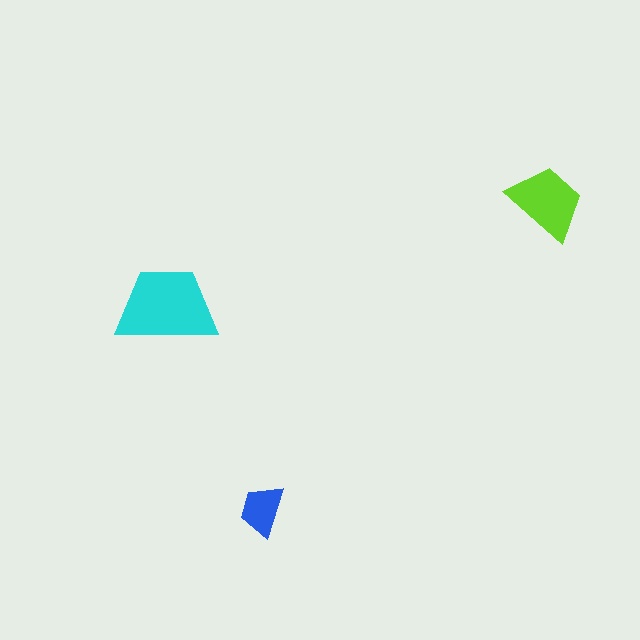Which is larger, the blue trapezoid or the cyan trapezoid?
The cyan one.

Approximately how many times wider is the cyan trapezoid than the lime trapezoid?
About 1.5 times wider.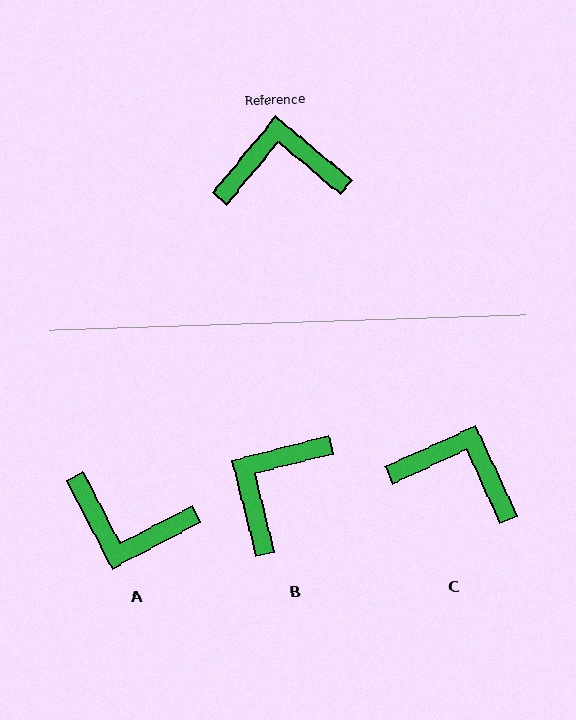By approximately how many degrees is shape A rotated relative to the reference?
Approximately 157 degrees counter-clockwise.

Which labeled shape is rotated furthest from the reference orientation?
A, about 157 degrees away.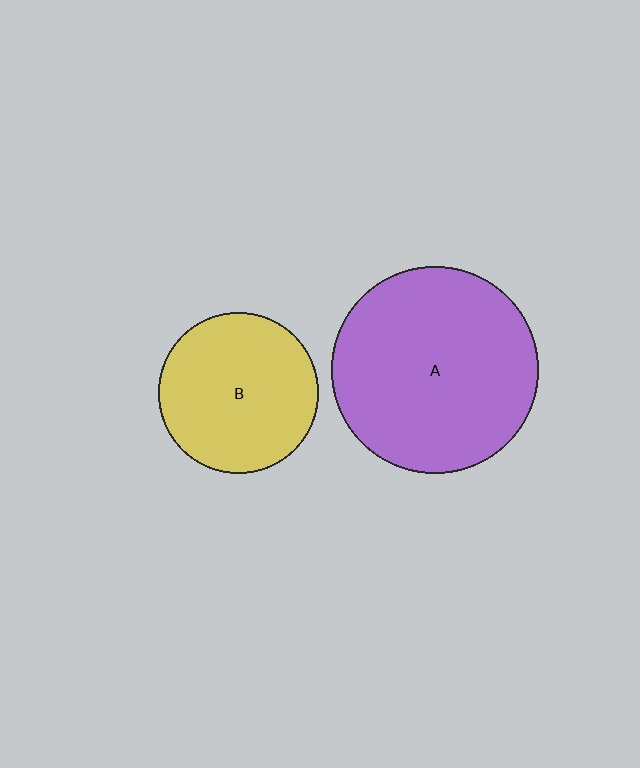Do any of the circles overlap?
No, none of the circles overlap.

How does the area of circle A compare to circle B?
Approximately 1.7 times.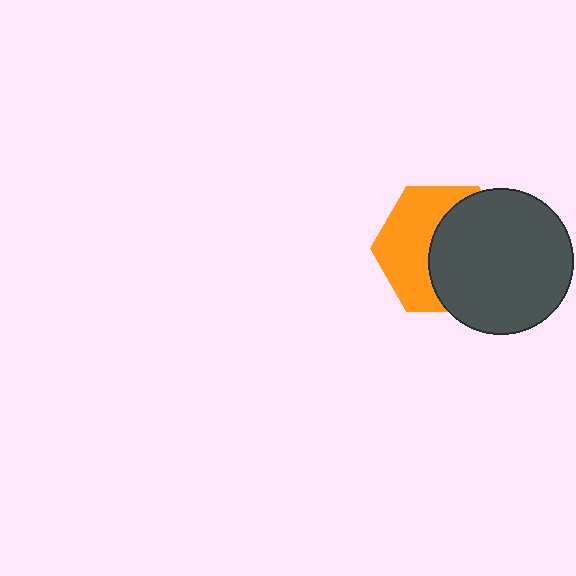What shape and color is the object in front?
The object in front is a dark gray circle.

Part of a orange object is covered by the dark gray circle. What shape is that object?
It is a hexagon.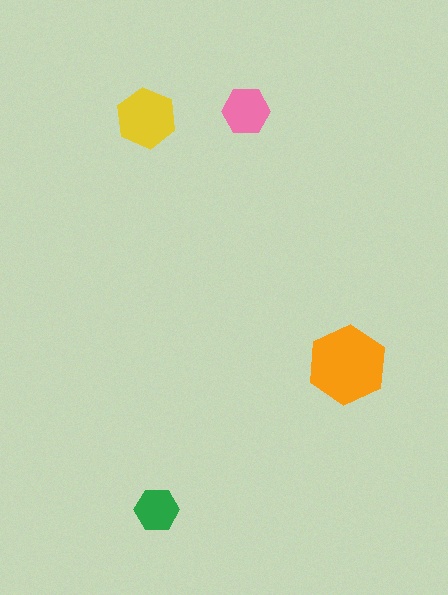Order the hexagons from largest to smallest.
the orange one, the yellow one, the pink one, the green one.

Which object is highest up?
The pink hexagon is topmost.